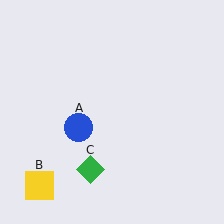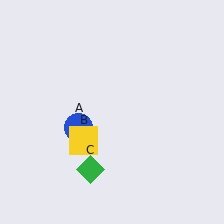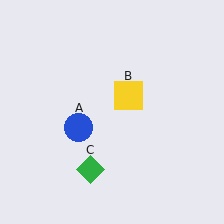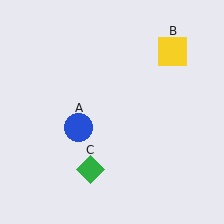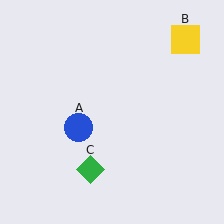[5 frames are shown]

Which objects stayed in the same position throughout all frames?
Blue circle (object A) and green diamond (object C) remained stationary.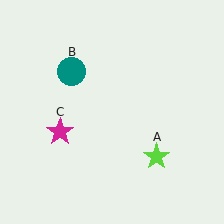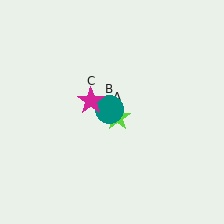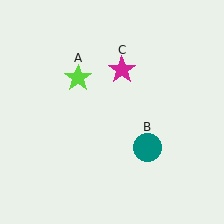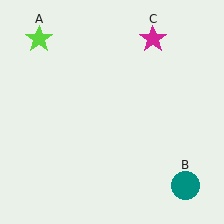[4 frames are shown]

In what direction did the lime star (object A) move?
The lime star (object A) moved up and to the left.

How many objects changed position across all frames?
3 objects changed position: lime star (object A), teal circle (object B), magenta star (object C).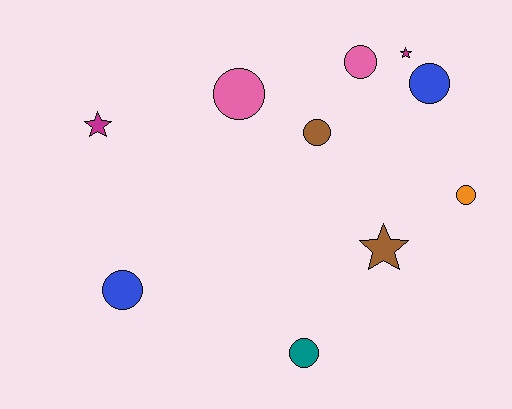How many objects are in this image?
There are 10 objects.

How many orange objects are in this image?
There is 1 orange object.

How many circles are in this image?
There are 7 circles.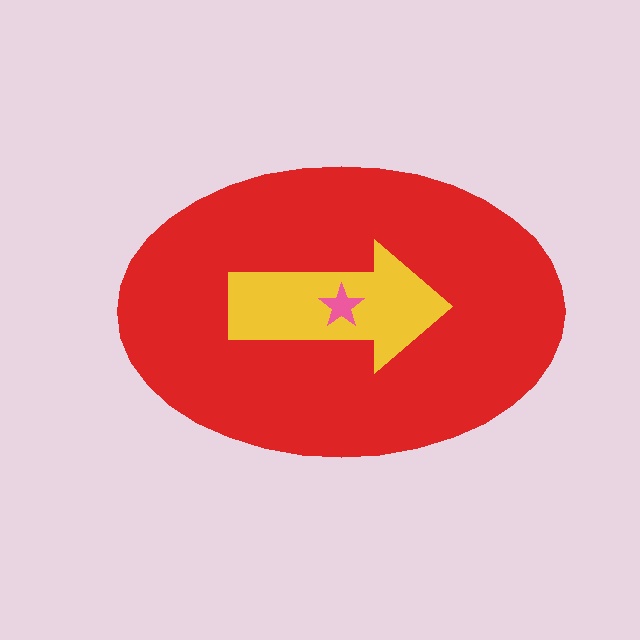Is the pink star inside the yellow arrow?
Yes.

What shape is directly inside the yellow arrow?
The pink star.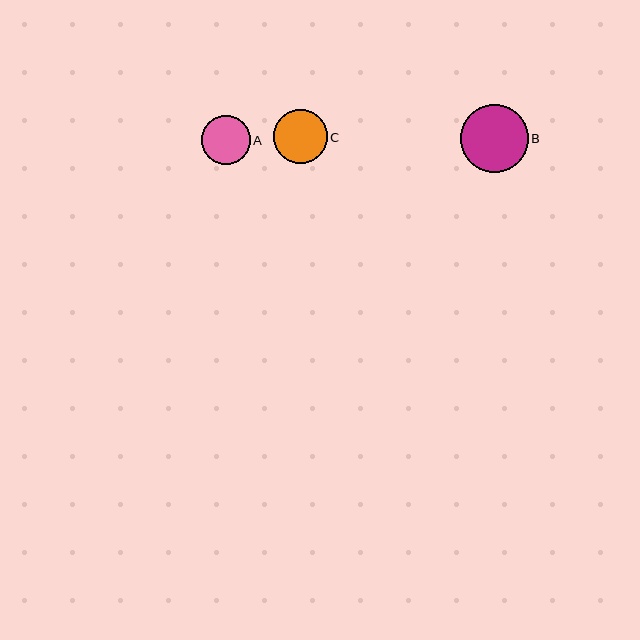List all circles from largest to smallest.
From largest to smallest: B, C, A.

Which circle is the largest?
Circle B is the largest with a size of approximately 67 pixels.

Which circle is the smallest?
Circle A is the smallest with a size of approximately 49 pixels.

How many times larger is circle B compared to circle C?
Circle B is approximately 1.2 times the size of circle C.